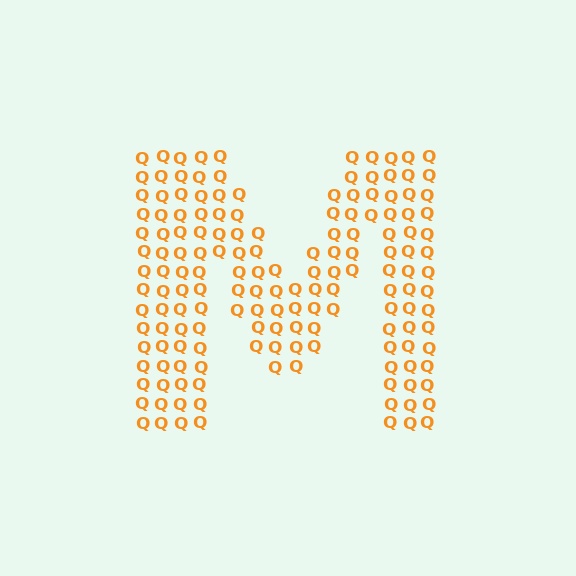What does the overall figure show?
The overall figure shows the letter M.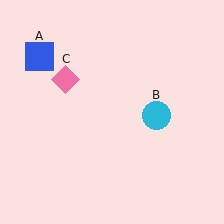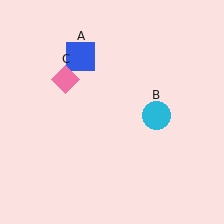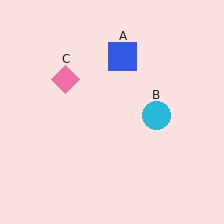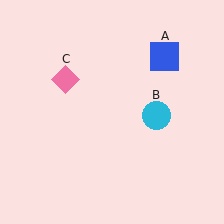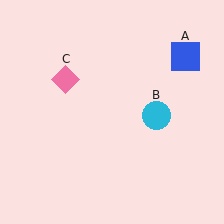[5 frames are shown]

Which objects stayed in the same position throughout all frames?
Cyan circle (object B) and pink diamond (object C) remained stationary.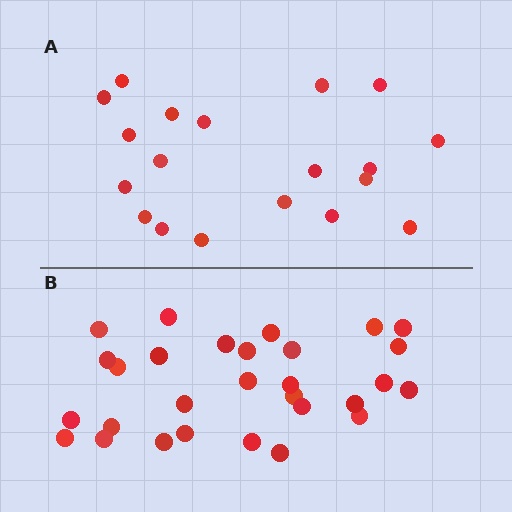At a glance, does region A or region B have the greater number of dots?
Region B (the bottom region) has more dots.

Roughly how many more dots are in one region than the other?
Region B has roughly 10 or so more dots than region A.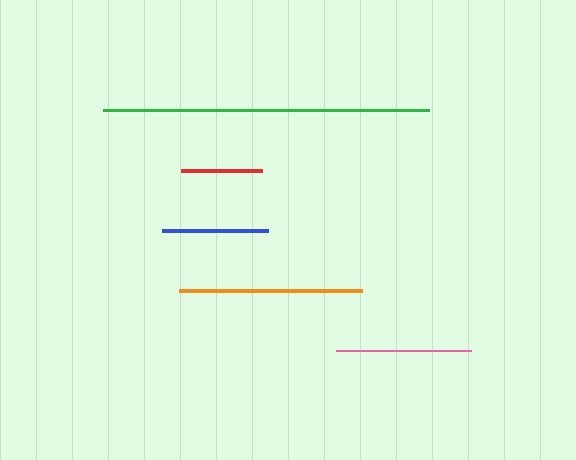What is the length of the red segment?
The red segment is approximately 81 pixels long.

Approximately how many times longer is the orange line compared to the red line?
The orange line is approximately 2.3 times the length of the red line.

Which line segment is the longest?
The green line is the longest at approximately 326 pixels.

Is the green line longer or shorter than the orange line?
The green line is longer than the orange line.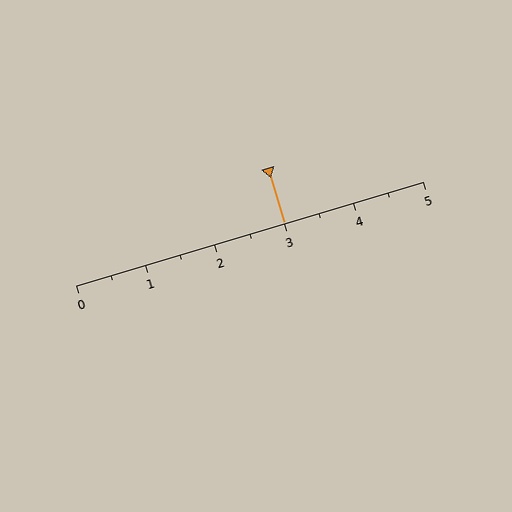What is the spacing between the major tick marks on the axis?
The major ticks are spaced 1 apart.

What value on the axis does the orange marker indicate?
The marker indicates approximately 3.